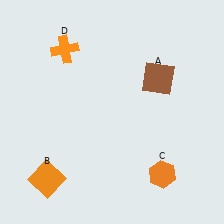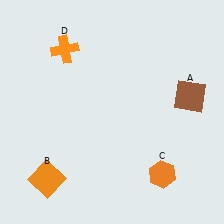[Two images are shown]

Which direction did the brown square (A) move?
The brown square (A) moved right.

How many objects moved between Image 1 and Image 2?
1 object moved between the two images.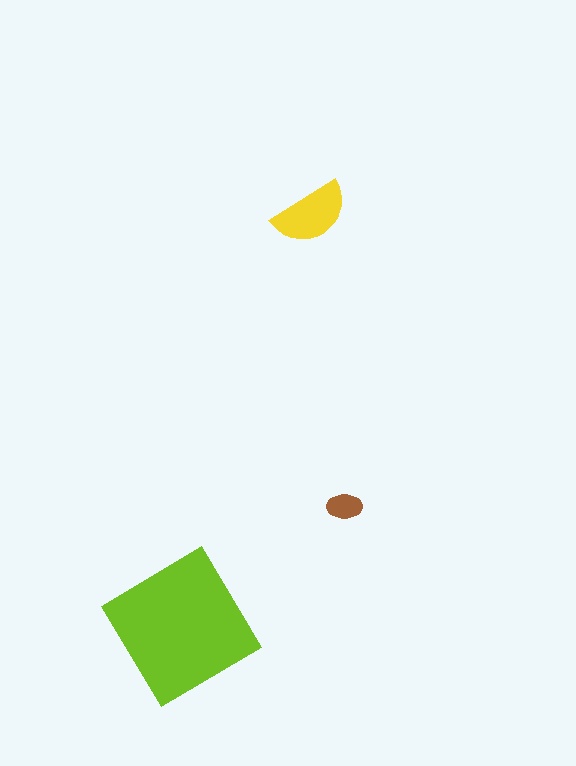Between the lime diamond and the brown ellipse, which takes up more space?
The lime diamond.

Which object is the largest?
The lime diamond.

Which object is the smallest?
The brown ellipse.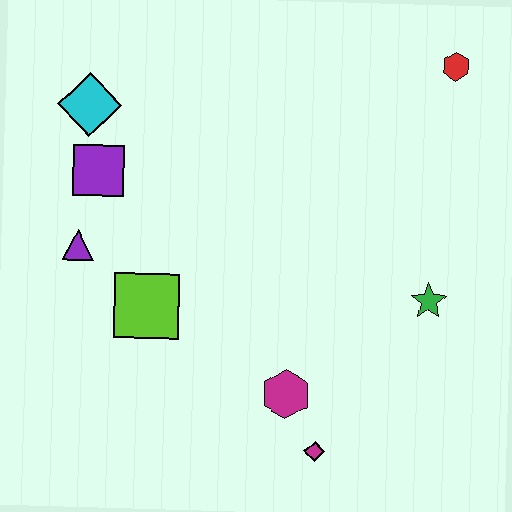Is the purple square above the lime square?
Yes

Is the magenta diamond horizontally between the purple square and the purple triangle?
No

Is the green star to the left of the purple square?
No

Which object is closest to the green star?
The magenta hexagon is closest to the green star.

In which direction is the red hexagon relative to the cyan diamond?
The red hexagon is to the right of the cyan diamond.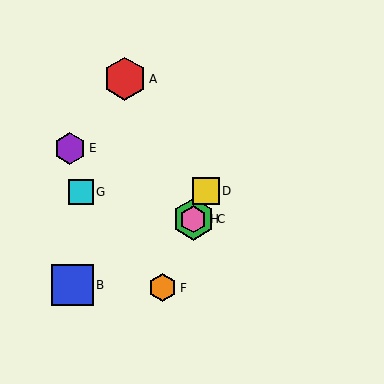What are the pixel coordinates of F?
Object F is at (163, 288).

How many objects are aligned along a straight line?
4 objects (C, D, F, H) are aligned along a straight line.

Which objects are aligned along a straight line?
Objects C, D, F, H are aligned along a straight line.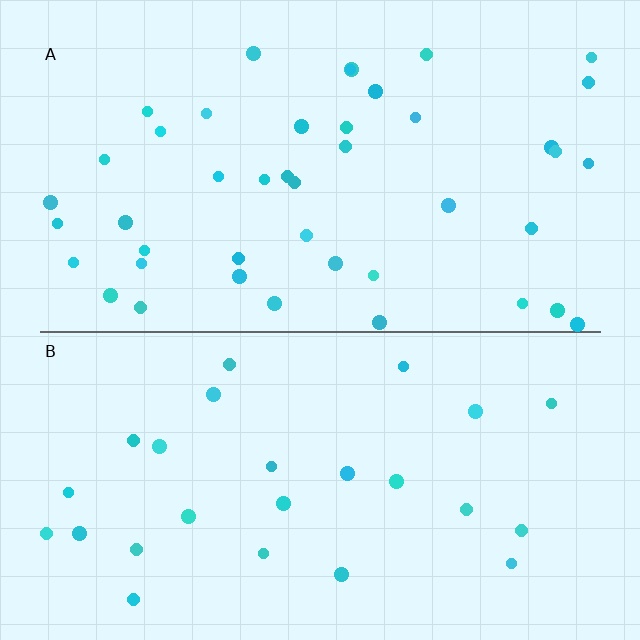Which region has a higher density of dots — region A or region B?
A (the top).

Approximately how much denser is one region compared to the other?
Approximately 1.8× — region A over region B.